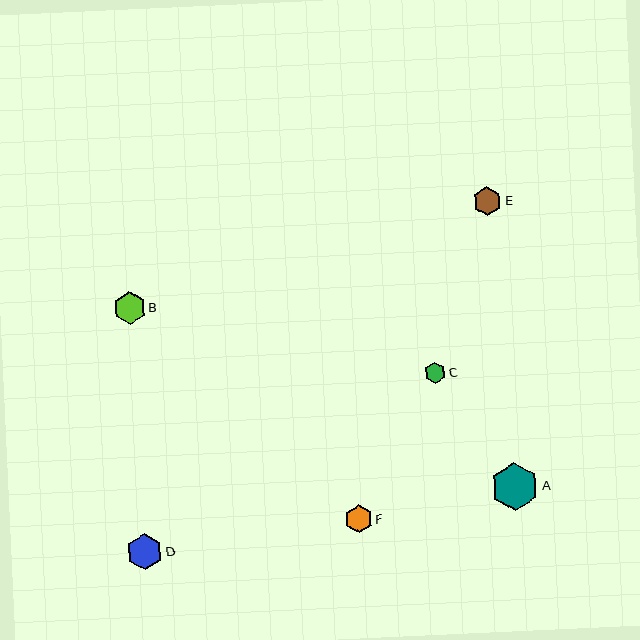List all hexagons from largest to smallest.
From largest to smallest: A, D, B, E, F, C.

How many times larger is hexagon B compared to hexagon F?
Hexagon B is approximately 1.1 times the size of hexagon F.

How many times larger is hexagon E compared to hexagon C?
Hexagon E is approximately 1.4 times the size of hexagon C.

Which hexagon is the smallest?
Hexagon C is the smallest with a size of approximately 21 pixels.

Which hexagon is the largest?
Hexagon A is the largest with a size of approximately 48 pixels.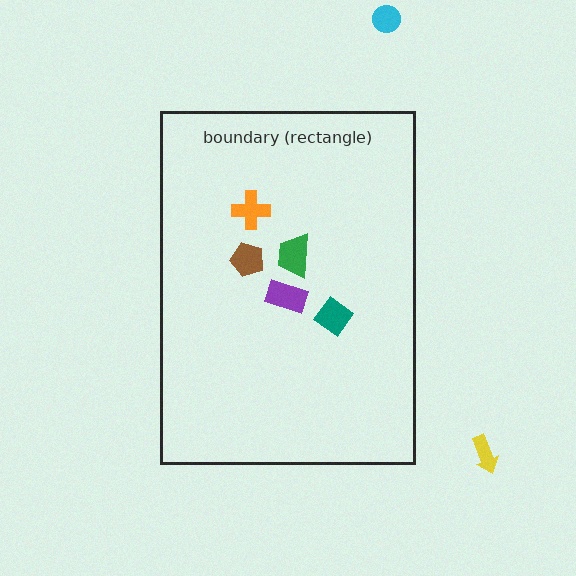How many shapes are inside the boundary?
5 inside, 2 outside.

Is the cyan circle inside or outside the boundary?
Outside.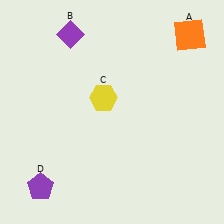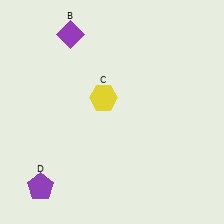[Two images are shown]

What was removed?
The orange square (A) was removed in Image 2.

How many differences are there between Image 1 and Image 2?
There is 1 difference between the two images.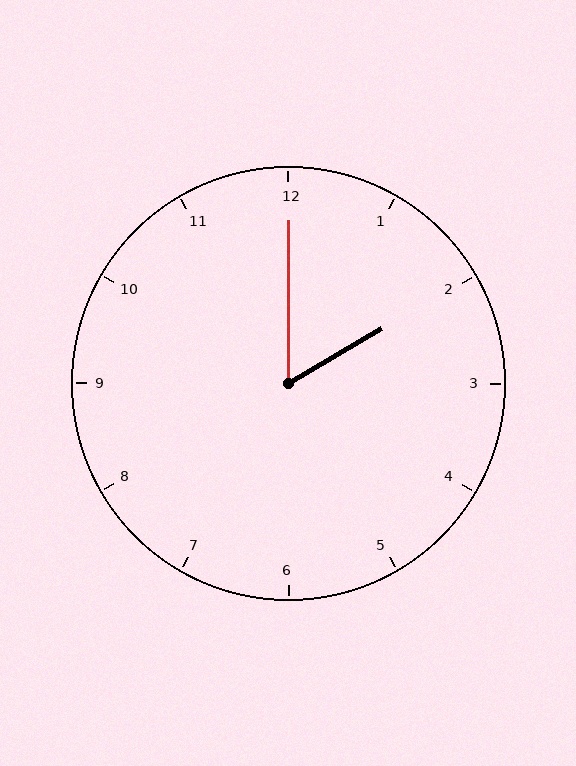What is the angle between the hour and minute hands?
Approximately 60 degrees.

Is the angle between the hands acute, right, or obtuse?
It is acute.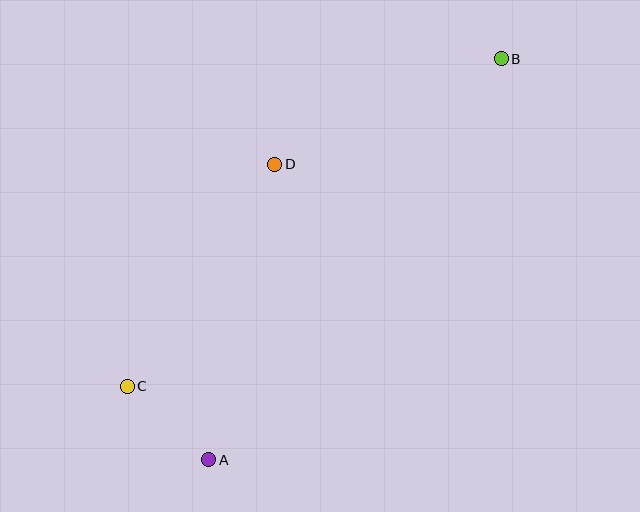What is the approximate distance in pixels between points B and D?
The distance between B and D is approximately 250 pixels.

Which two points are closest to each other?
Points A and C are closest to each other.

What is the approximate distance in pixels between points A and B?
The distance between A and B is approximately 496 pixels.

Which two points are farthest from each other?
Points B and C are farthest from each other.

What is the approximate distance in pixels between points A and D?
The distance between A and D is approximately 303 pixels.